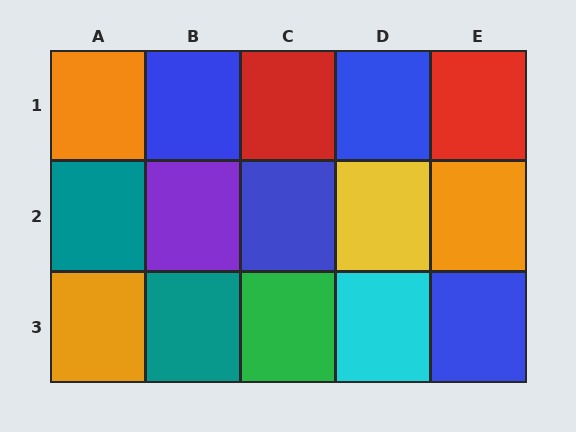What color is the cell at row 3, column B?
Teal.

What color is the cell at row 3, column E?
Blue.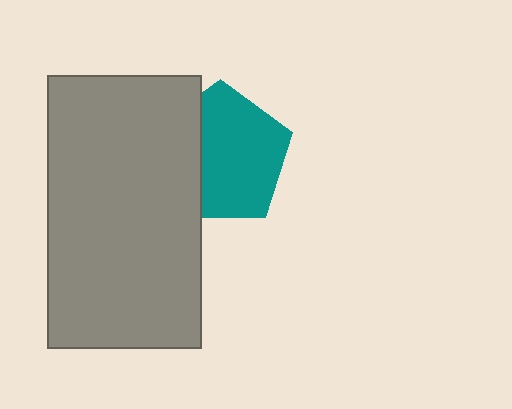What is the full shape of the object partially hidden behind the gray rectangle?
The partially hidden object is a teal pentagon.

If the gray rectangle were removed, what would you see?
You would see the complete teal pentagon.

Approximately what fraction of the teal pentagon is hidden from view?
Roughly 32% of the teal pentagon is hidden behind the gray rectangle.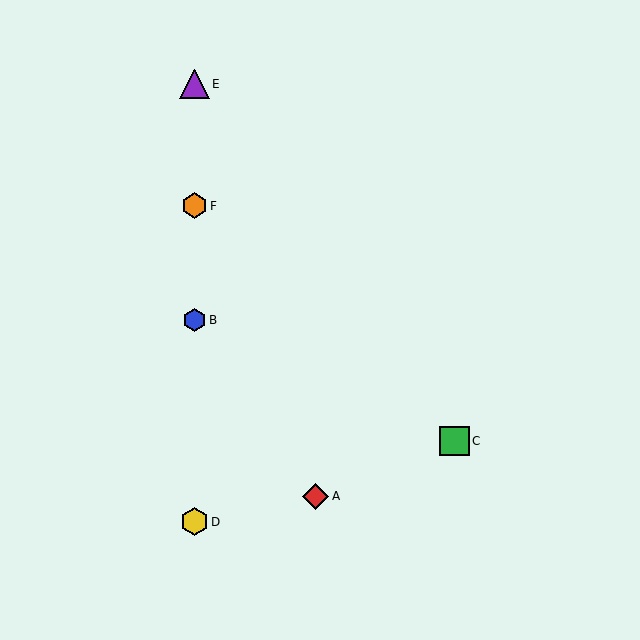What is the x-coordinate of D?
Object D is at x≈194.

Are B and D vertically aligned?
Yes, both are at x≈194.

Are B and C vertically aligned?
No, B is at x≈194 and C is at x≈455.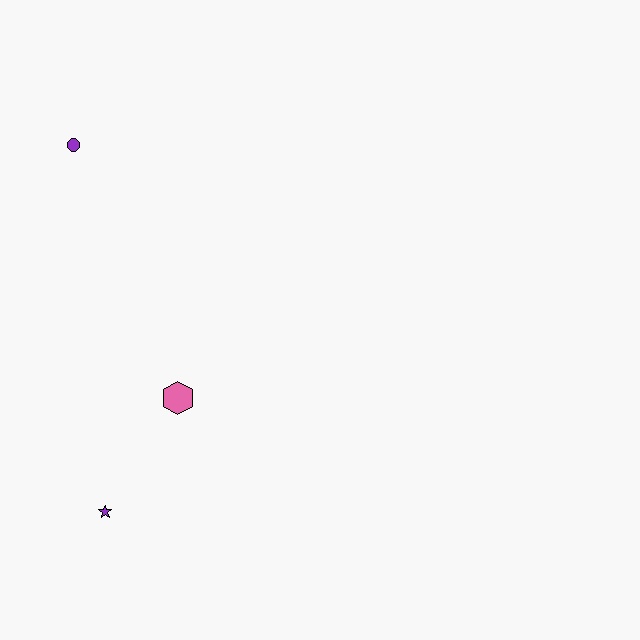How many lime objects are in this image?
There are no lime objects.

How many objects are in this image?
There are 3 objects.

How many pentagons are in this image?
There are no pentagons.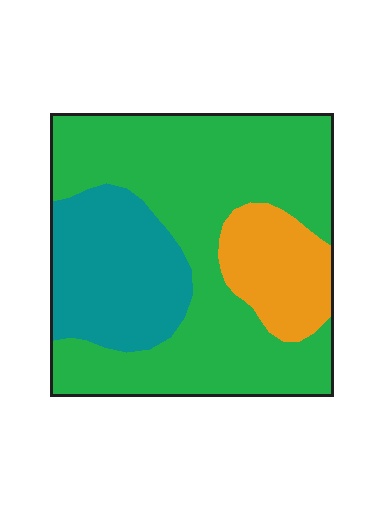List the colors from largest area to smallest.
From largest to smallest: green, teal, orange.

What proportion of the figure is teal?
Teal covers around 25% of the figure.